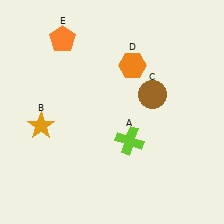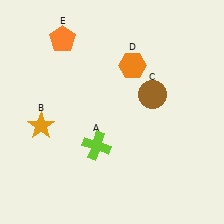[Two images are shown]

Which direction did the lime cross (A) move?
The lime cross (A) moved left.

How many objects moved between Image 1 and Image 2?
1 object moved between the two images.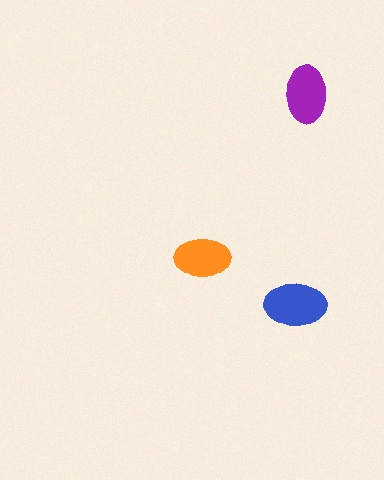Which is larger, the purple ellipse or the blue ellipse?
The blue one.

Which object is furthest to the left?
The orange ellipse is leftmost.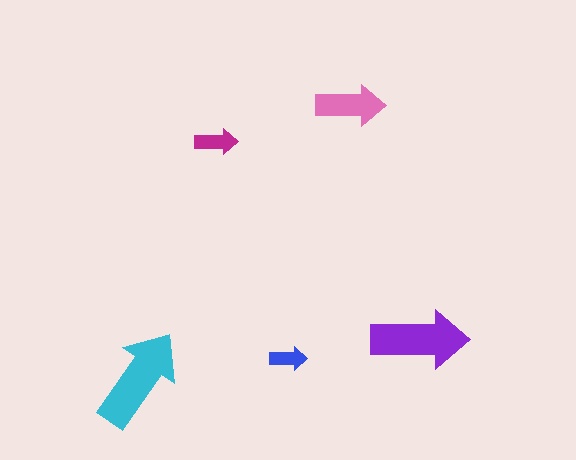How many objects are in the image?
There are 5 objects in the image.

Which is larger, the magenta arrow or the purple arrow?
The purple one.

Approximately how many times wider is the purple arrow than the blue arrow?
About 2.5 times wider.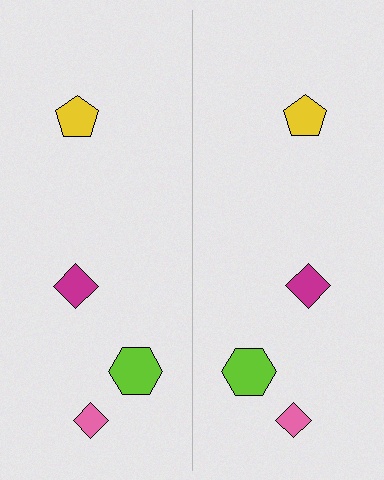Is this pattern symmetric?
Yes, this pattern has bilateral (reflection) symmetry.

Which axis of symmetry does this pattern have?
The pattern has a vertical axis of symmetry running through the center of the image.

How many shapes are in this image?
There are 8 shapes in this image.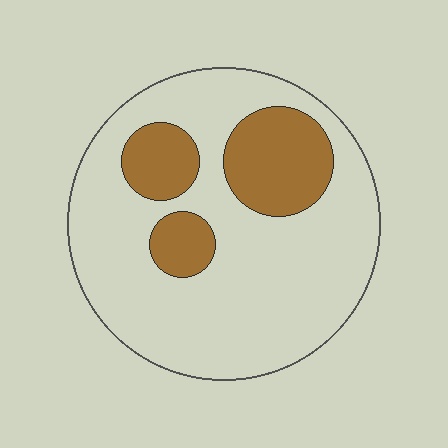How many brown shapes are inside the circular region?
3.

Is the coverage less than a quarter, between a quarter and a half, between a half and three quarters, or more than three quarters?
Less than a quarter.